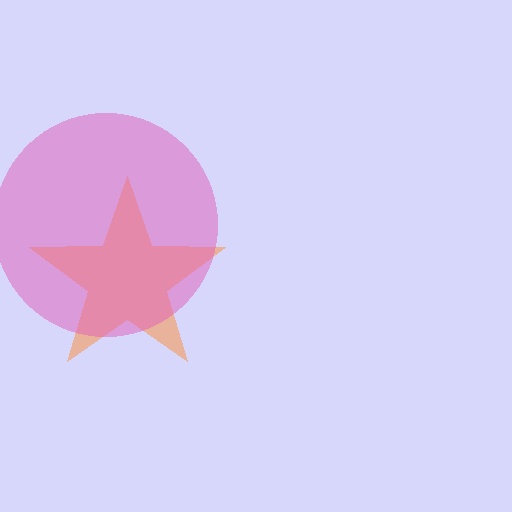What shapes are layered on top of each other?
The layered shapes are: an orange star, a pink circle.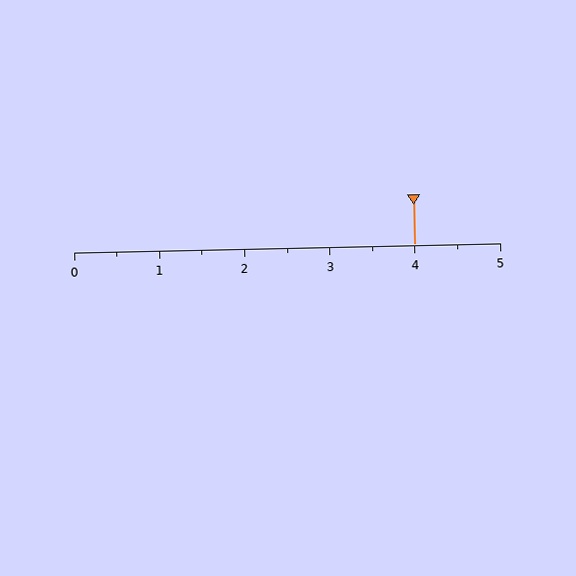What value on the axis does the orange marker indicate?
The marker indicates approximately 4.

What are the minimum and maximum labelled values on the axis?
The axis runs from 0 to 5.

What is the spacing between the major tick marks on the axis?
The major ticks are spaced 1 apart.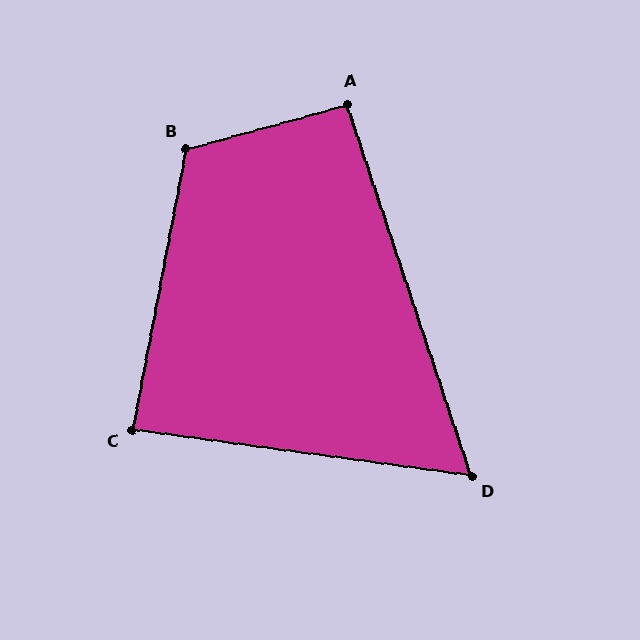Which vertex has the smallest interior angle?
D, at approximately 64 degrees.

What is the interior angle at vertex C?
Approximately 87 degrees (approximately right).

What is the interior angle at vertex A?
Approximately 93 degrees (approximately right).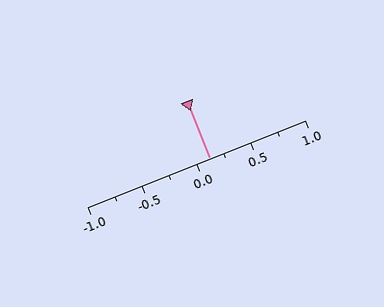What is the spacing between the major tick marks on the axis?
The major ticks are spaced 0.5 apart.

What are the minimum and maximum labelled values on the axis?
The axis runs from -1.0 to 1.0.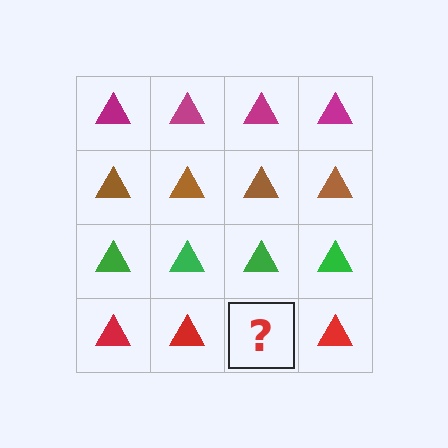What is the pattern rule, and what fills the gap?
The rule is that each row has a consistent color. The gap should be filled with a red triangle.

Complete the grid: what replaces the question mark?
The question mark should be replaced with a red triangle.